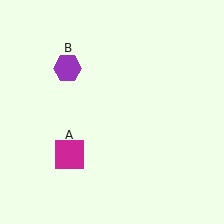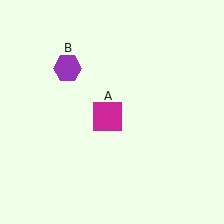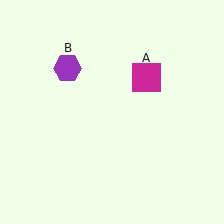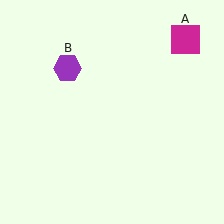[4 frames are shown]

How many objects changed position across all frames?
1 object changed position: magenta square (object A).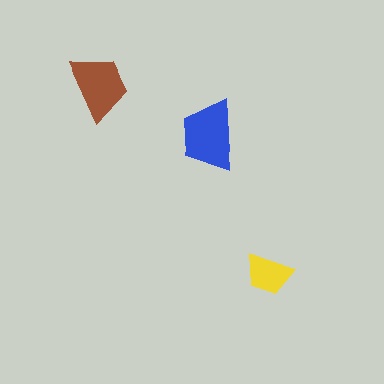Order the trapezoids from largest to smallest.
the blue one, the brown one, the yellow one.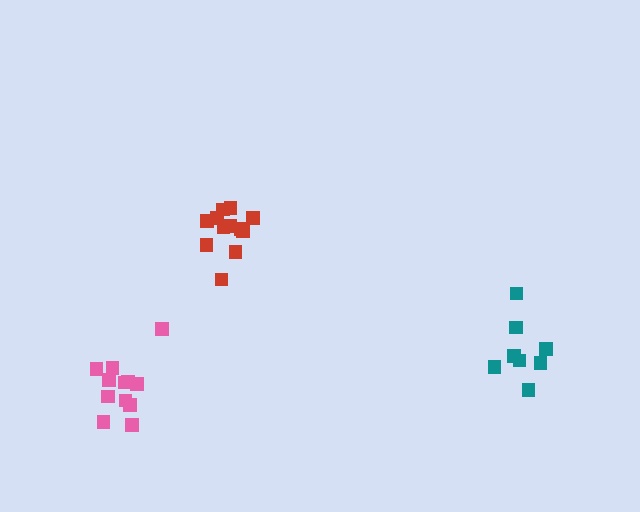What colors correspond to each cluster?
The clusters are colored: red, pink, teal.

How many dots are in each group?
Group 1: 12 dots, Group 2: 12 dots, Group 3: 8 dots (32 total).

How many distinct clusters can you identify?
There are 3 distinct clusters.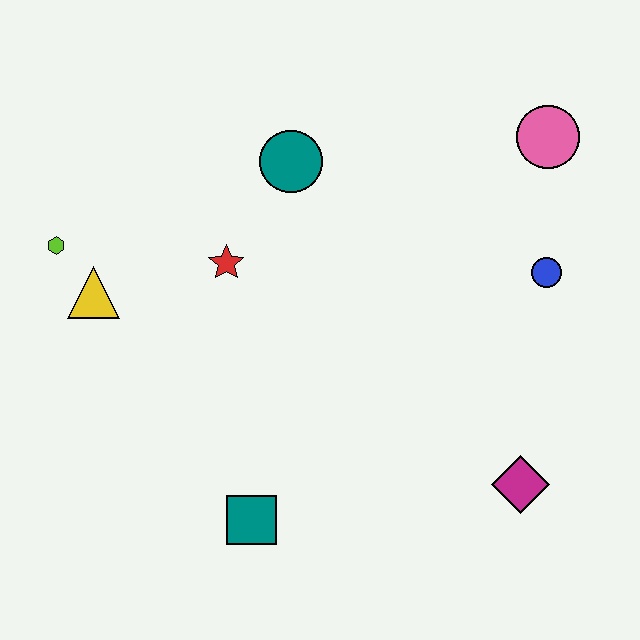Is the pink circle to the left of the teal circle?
No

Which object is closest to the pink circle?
The blue circle is closest to the pink circle.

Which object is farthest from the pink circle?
The lime hexagon is farthest from the pink circle.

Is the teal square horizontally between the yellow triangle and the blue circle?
Yes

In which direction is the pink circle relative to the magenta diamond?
The pink circle is above the magenta diamond.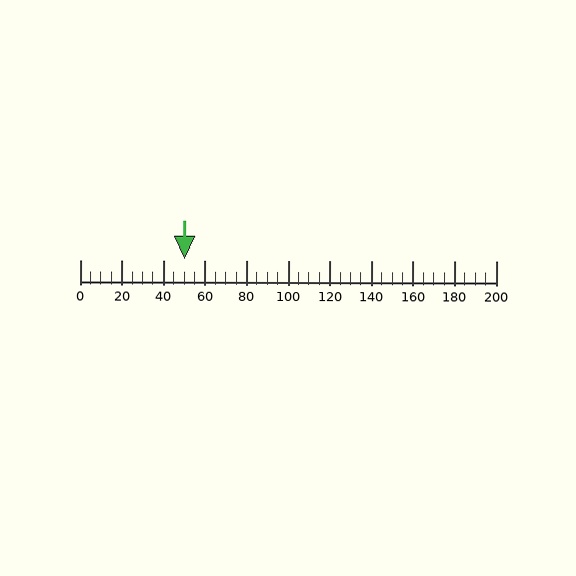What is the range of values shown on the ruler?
The ruler shows values from 0 to 200.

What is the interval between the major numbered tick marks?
The major tick marks are spaced 20 units apart.